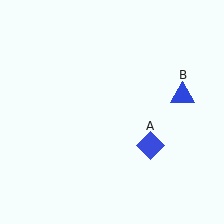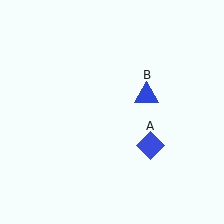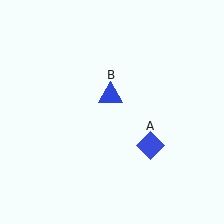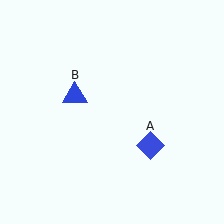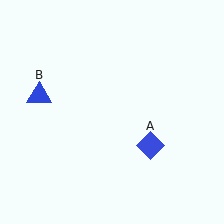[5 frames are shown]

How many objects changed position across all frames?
1 object changed position: blue triangle (object B).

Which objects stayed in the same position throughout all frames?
Blue diamond (object A) remained stationary.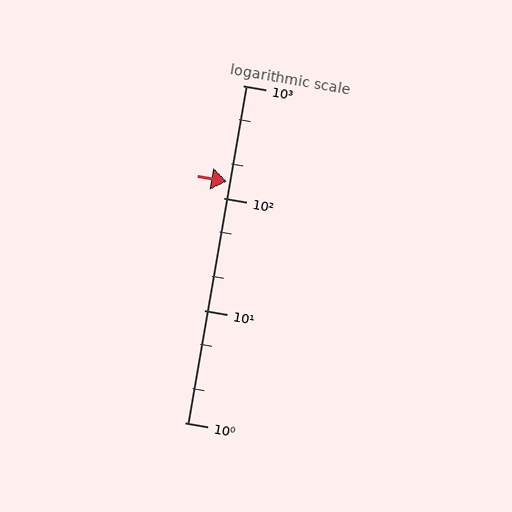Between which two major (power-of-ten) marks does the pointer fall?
The pointer is between 100 and 1000.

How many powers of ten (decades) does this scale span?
The scale spans 3 decades, from 1 to 1000.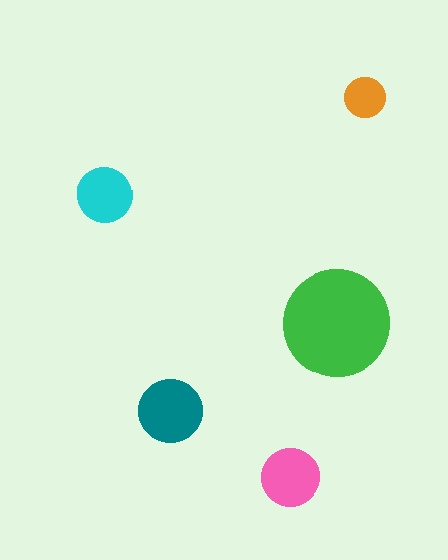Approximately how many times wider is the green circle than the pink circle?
About 2 times wider.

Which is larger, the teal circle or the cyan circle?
The teal one.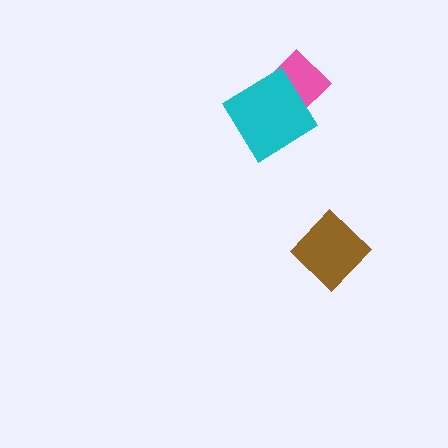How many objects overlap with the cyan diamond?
1 object overlaps with the cyan diamond.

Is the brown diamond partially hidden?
No, no other shape covers it.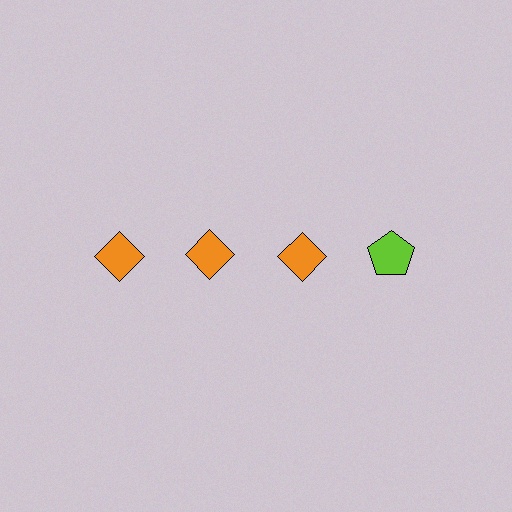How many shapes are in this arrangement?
There are 4 shapes arranged in a grid pattern.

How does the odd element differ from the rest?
It differs in both color (lime instead of orange) and shape (pentagon instead of diamond).